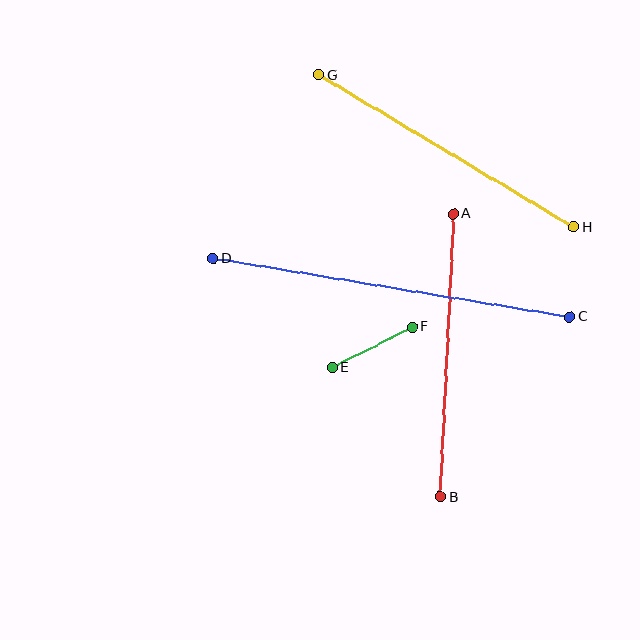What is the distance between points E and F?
The distance is approximately 89 pixels.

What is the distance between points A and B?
The distance is approximately 283 pixels.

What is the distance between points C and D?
The distance is approximately 361 pixels.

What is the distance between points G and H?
The distance is approximately 297 pixels.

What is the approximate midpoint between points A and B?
The midpoint is at approximately (447, 355) pixels.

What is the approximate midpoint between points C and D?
The midpoint is at approximately (392, 288) pixels.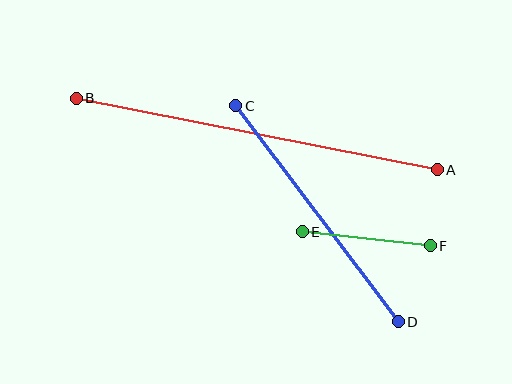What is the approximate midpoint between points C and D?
The midpoint is at approximately (317, 214) pixels.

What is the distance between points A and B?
The distance is approximately 368 pixels.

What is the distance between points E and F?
The distance is approximately 129 pixels.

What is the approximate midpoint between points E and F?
The midpoint is at approximately (366, 239) pixels.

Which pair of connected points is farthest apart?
Points A and B are farthest apart.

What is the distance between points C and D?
The distance is approximately 270 pixels.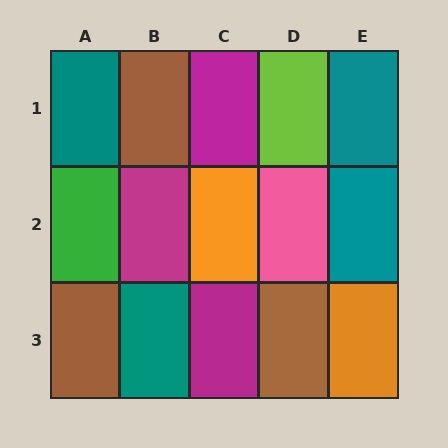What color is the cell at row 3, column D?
Brown.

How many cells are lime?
1 cell is lime.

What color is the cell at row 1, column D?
Lime.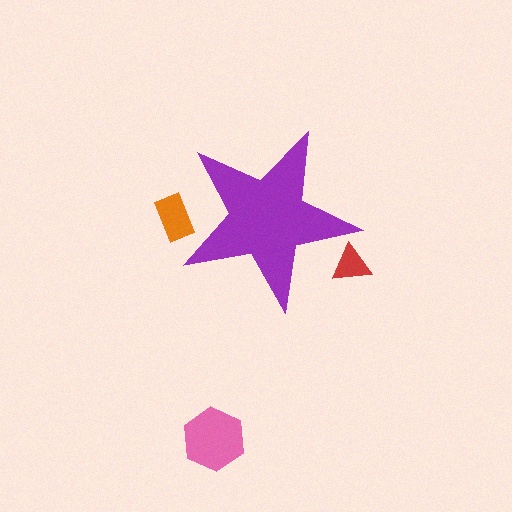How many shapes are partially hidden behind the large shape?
2 shapes are partially hidden.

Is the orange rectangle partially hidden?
Yes, the orange rectangle is partially hidden behind the purple star.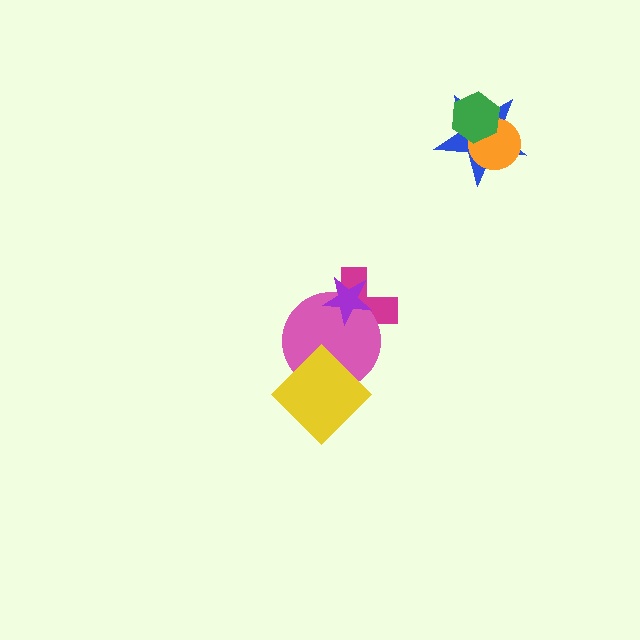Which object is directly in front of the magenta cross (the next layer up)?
The pink circle is directly in front of the magenta cross.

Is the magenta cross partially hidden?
Yes, it is partially covered by another shape.